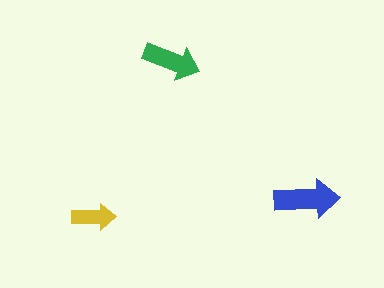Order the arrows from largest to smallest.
the blue one, the green one, the yellow one.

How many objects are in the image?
There are 3 objects in the image.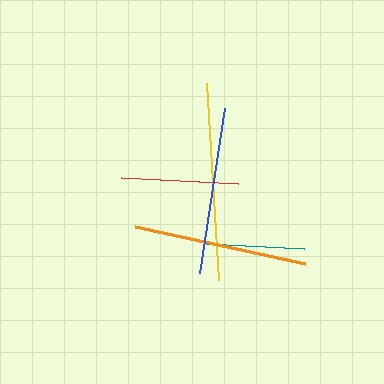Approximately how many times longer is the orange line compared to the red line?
The orange line is approximately 1.5 times the length of the red line.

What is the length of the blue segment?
The blue segment is approximately 166 pixels long.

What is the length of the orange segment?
The orange segment is approximately 174 pixels long.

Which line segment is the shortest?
The teal line is the shortest at approximately 99 pixels.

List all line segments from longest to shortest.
From longest to shortest: yellow, orange, blue, red, teal.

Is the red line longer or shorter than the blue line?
The blue line is longer than the red line.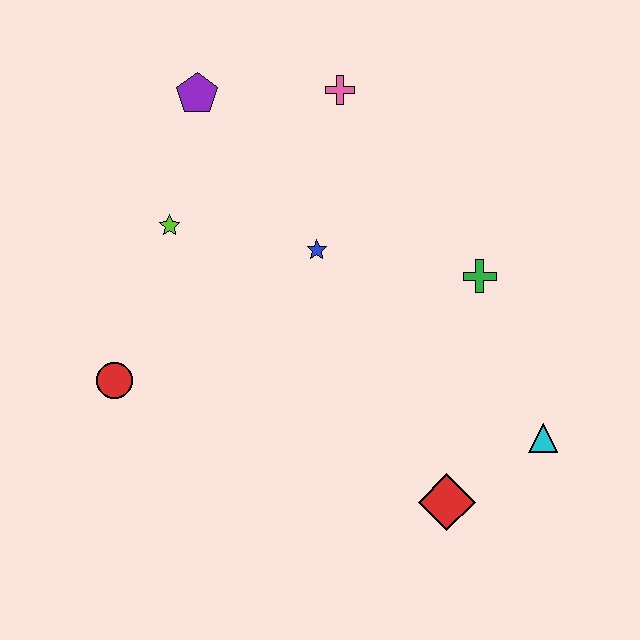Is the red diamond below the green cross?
Yes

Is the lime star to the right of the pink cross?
No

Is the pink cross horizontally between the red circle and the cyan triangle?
Yes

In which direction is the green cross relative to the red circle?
The green cross is to the right of the red circle.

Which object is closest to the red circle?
The lime star is closest to the red circle.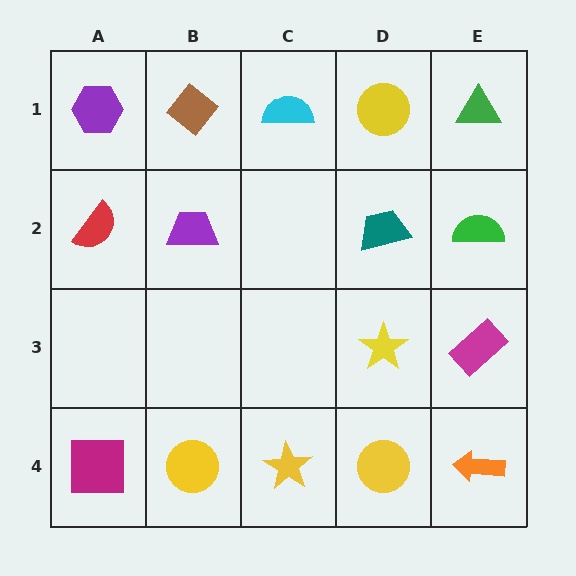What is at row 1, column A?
A purple hexagon.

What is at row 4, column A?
A magenta square.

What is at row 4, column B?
A yellow circle.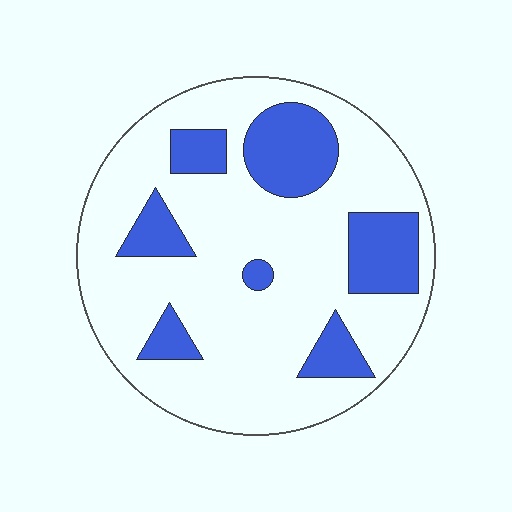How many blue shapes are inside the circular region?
7.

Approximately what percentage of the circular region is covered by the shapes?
Approximately 25%.